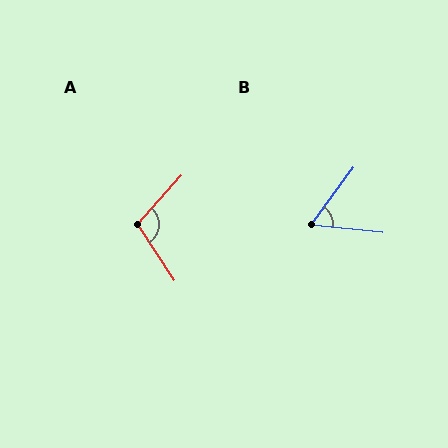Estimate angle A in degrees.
Approximately 105 degrees.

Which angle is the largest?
A, at approximately 105 degrees.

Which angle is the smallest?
B, at approximately 60 degrees.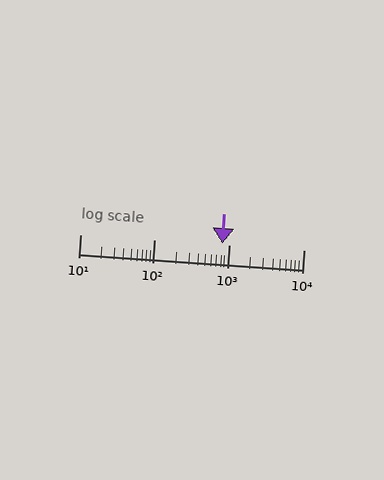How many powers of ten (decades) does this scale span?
The scale spans 3 decades, from 10 to 10000.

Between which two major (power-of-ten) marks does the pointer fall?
The pointer is between 100 and 1000.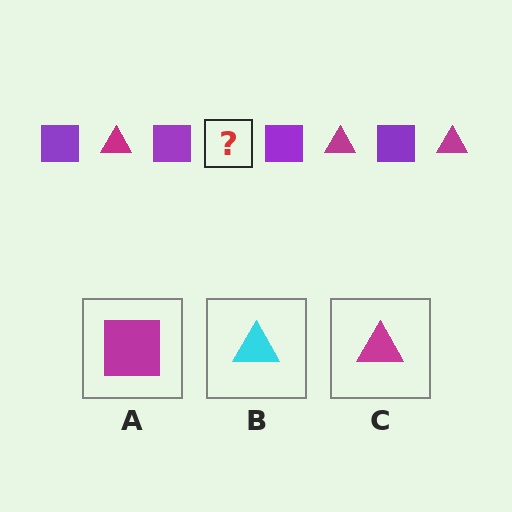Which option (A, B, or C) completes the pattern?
C.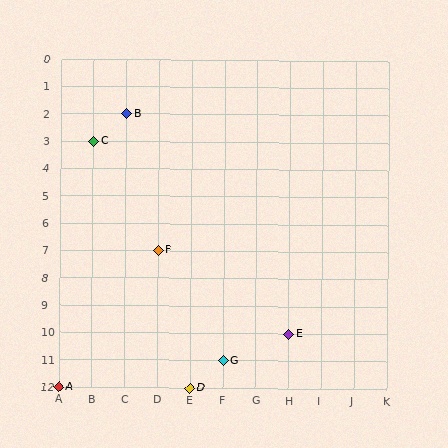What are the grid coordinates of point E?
Point E is at grid coordinates (H, 10).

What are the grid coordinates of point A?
Point A is at grid coordinates (A, 12).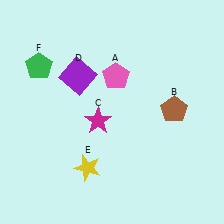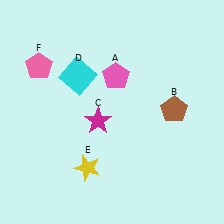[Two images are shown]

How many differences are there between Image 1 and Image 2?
There are 2 differences between the two images.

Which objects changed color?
D changed from purple to cyan. F changed from green to pink.